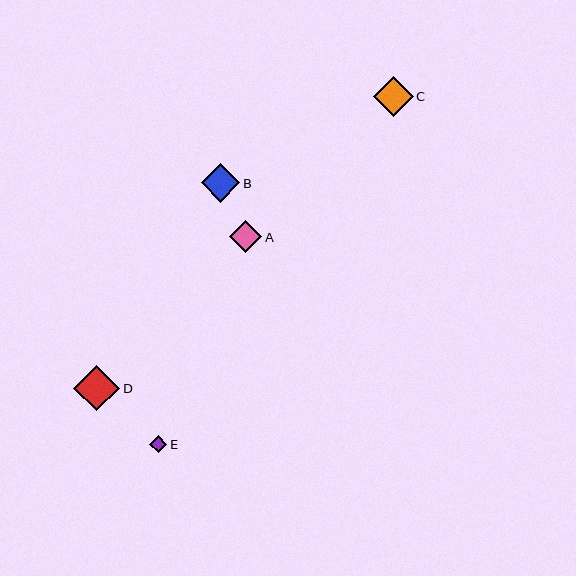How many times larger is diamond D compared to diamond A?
Diamond D is approximately 1.4 times the size of diamond A.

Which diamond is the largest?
Diamond D is the largest with a size of approximately 46 pixels.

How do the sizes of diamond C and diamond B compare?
Diamond C and diamond B are approximately the same size.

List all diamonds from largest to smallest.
From largest to smallest: D, C, B, A, E.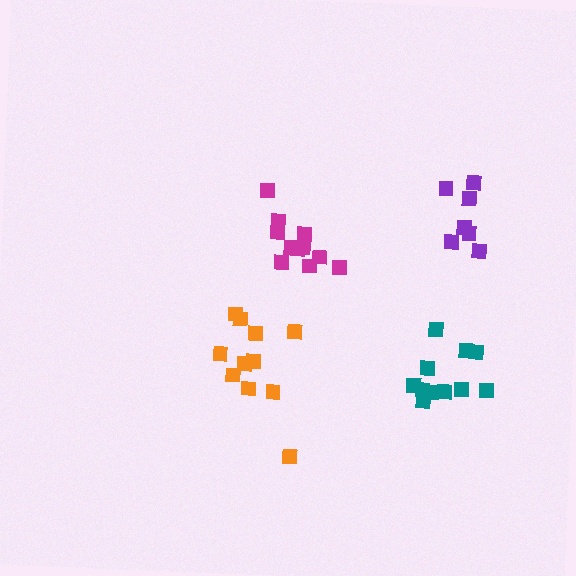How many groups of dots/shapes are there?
There are 4 groups.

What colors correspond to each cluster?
The clusters are colored: orange, magenta, purple, teal.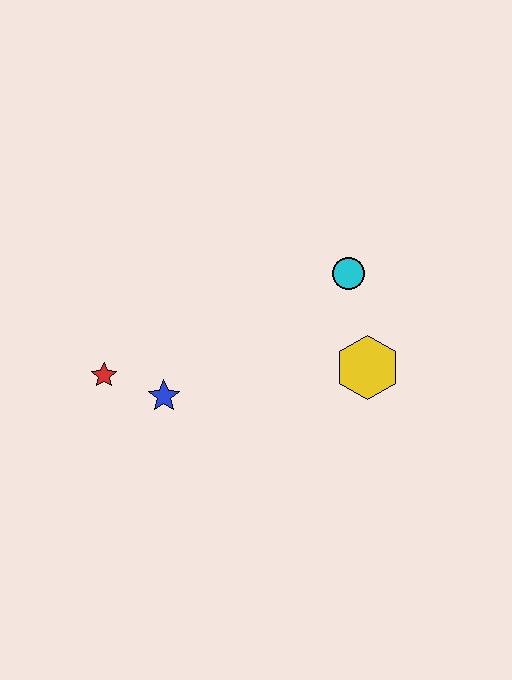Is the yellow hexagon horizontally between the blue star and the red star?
No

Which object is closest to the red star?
The blue star is closest to the red star.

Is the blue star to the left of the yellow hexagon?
Yes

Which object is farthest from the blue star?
The cyan circle is farthest from the blue star.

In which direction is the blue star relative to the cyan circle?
The blue star is to the left of the cyan circle.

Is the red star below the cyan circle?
Yes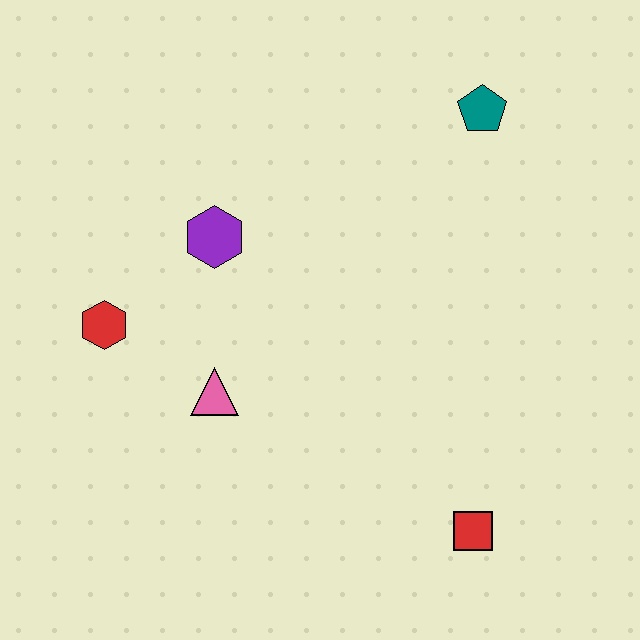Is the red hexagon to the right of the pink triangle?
No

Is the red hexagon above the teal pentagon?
No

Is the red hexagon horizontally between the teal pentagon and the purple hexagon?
No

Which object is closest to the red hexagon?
The pink triangle is closest to the red hexagon.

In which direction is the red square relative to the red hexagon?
The red square is to the right of the red hexagon.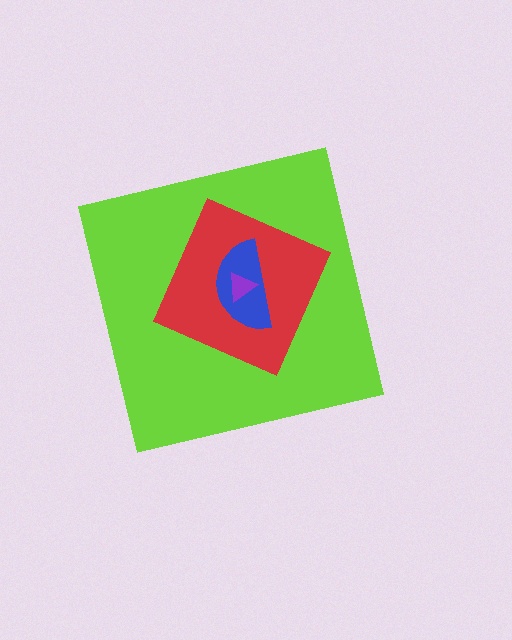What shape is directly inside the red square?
The blue semicircle.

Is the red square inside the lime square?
Yes.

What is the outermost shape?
The lime square.